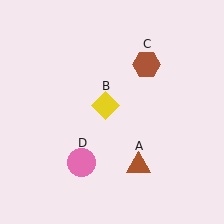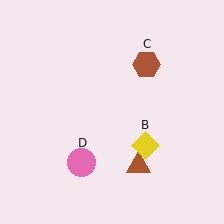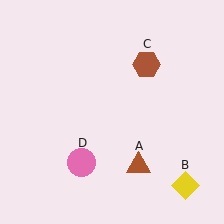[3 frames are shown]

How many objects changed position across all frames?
1 object changed position: yellow diamond (object B).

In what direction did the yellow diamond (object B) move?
The yellow diamond (object B) moved down and to the right.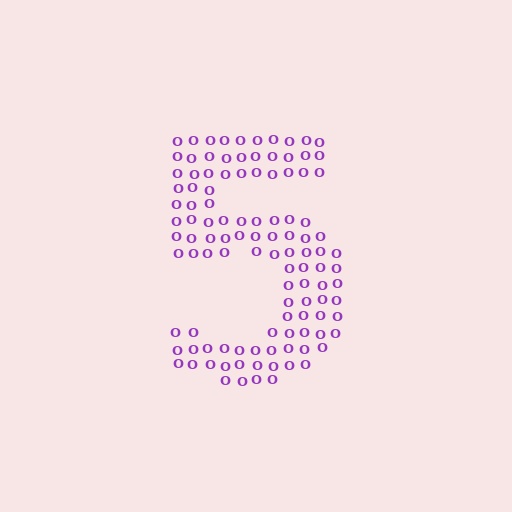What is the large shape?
The large shape is the digit 5.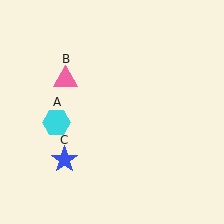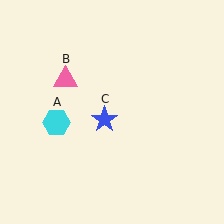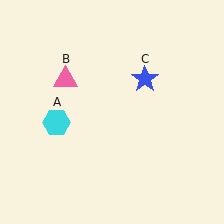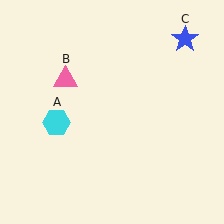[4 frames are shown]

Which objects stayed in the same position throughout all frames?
Cyan hexagon (object A) and pink triangle (object B) remained stationary.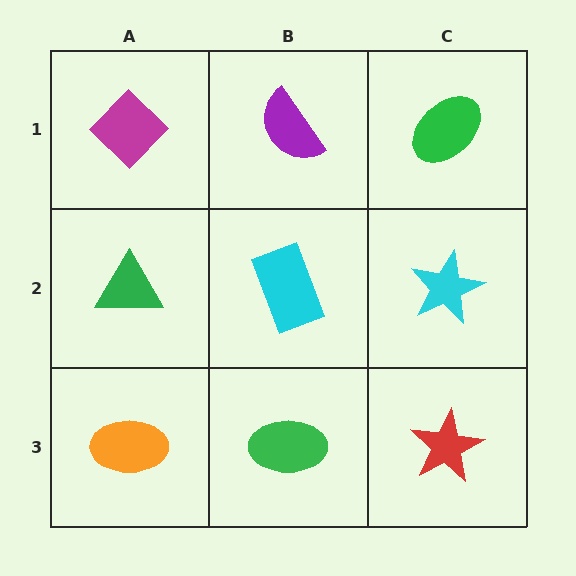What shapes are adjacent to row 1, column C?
A cyan star (row 2, column C), a purple semicircle (row 1, column B).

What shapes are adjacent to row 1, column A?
A green triangle (row 2, column A), a purple semicircle (row 1, column B).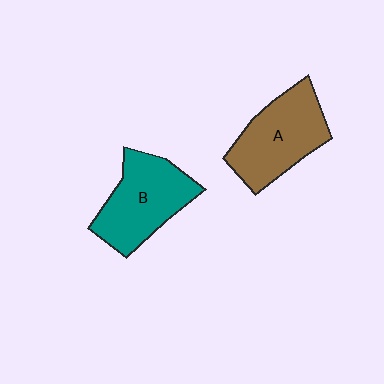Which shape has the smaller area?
Shape B (teal).